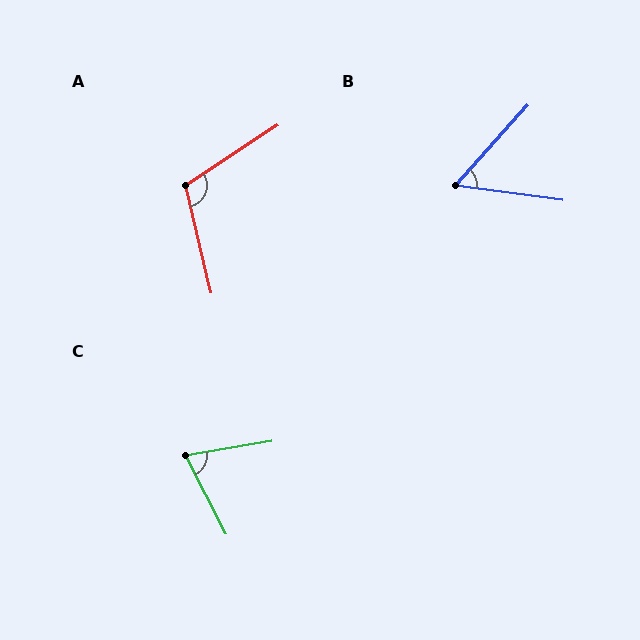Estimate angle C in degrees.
Approximately 72 degrees.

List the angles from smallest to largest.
B (56°), C (72°), A (110°).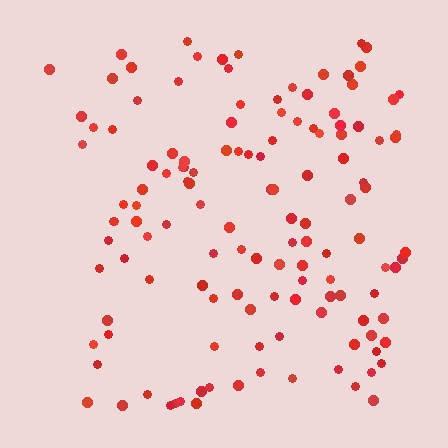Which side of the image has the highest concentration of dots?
The right.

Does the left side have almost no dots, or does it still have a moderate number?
Still a moderate number, just noticeably fewer than the right.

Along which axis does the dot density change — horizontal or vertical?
Horizontal.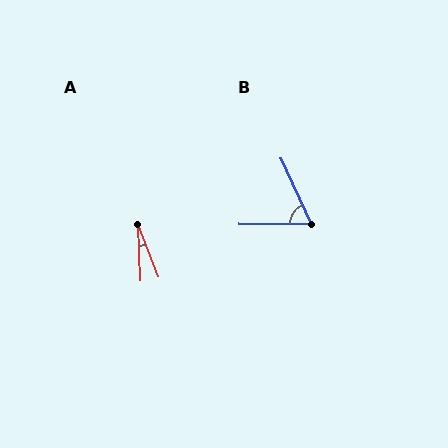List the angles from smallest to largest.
A (19°), B (65°).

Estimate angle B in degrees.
Approximately 65 degrees.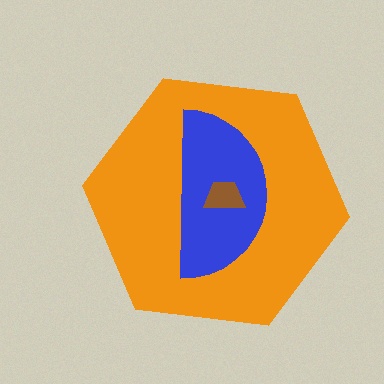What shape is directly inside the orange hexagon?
The blue semicircle.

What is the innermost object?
The brown trapezoid.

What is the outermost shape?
The orange hexagon.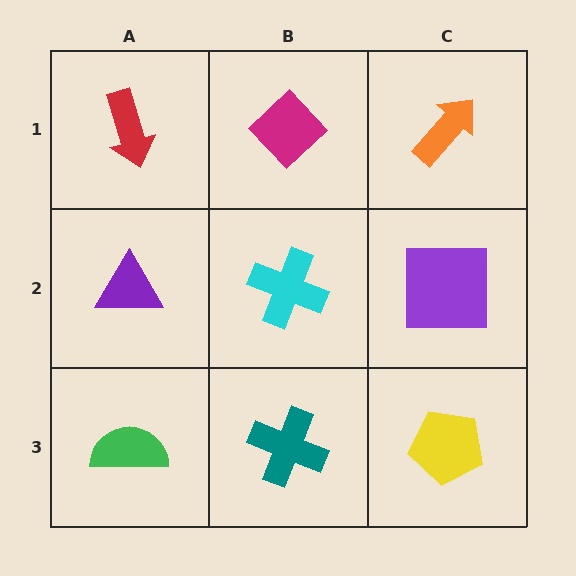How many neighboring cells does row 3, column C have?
2.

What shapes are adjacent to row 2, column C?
An orange arrow (row 1, column C), a yellow pentagon (row 3, column C), a cyan cross (row 2, column B).